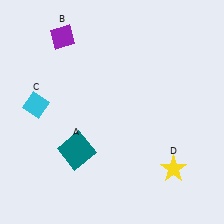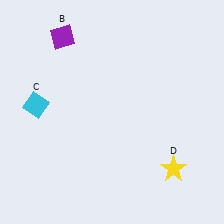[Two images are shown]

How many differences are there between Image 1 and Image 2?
There is 1 difference between the two images.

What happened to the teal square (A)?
The teal square (A) was removed in Image 2. It was in the bottom-left area of Image 1.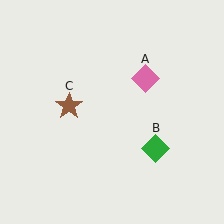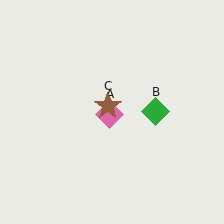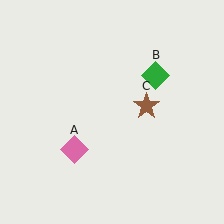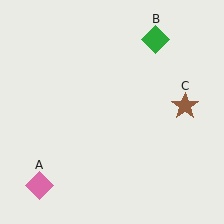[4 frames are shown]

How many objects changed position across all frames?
3 objects changed position: pink diamond (object A), green diamond (object B), brown star (object C).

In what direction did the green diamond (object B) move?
The green diamond (object B) moved up.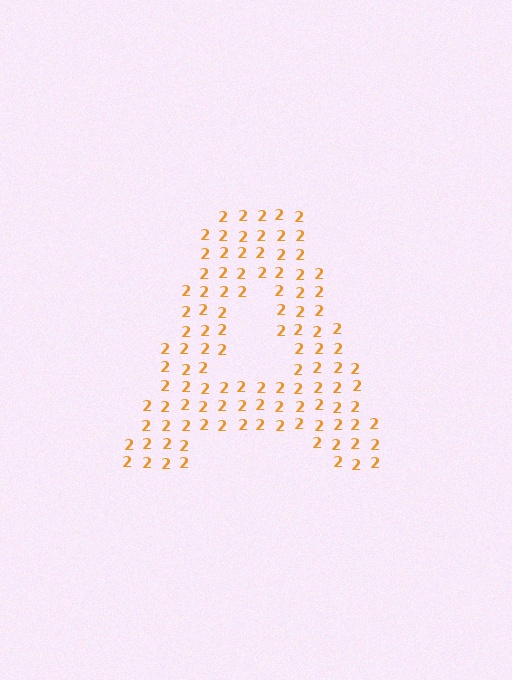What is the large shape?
The large shape is the letter A.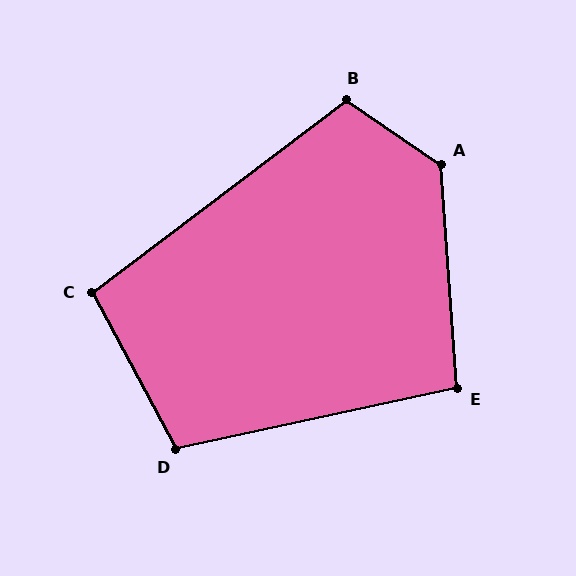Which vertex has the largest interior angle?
A, at approximately 128 degrees.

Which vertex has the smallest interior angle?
E, at approximately 98 degrees.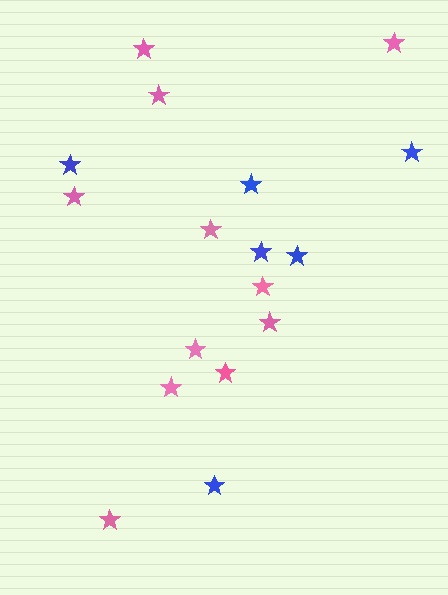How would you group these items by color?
There are 2 groups: one group of blue stars (6) and one group of pink stars (11).